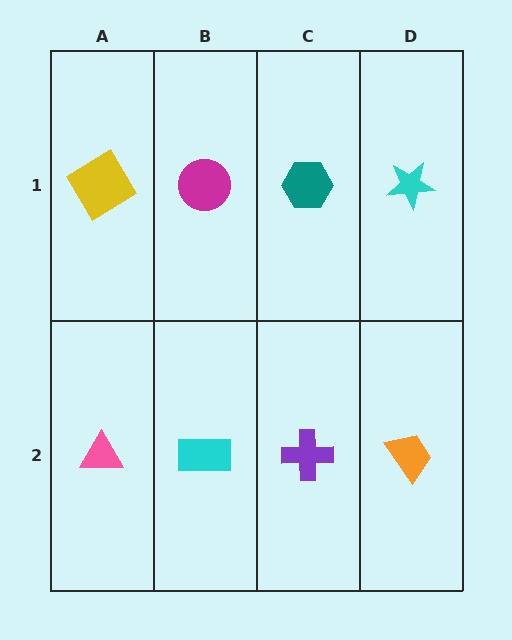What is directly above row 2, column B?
A magenta circle.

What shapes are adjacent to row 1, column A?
A pink triangle (row 2, column A), a magenta circle (row 1, column B).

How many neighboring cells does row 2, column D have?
2.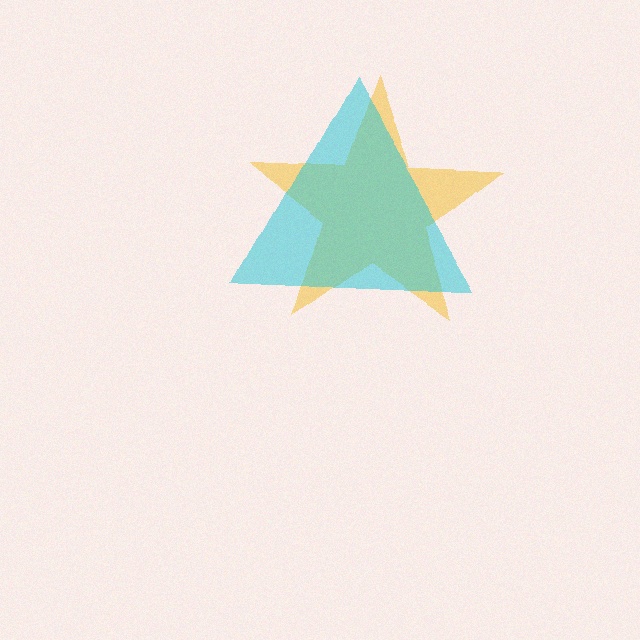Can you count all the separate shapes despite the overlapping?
Yes, there are 2 separate shapes.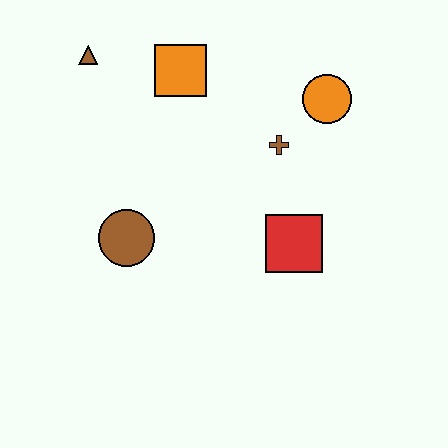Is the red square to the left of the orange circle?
Yes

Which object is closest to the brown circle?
The red square is closest to the brown circle.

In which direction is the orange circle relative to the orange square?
The orange circle is to the right of the orange square.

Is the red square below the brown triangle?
Yes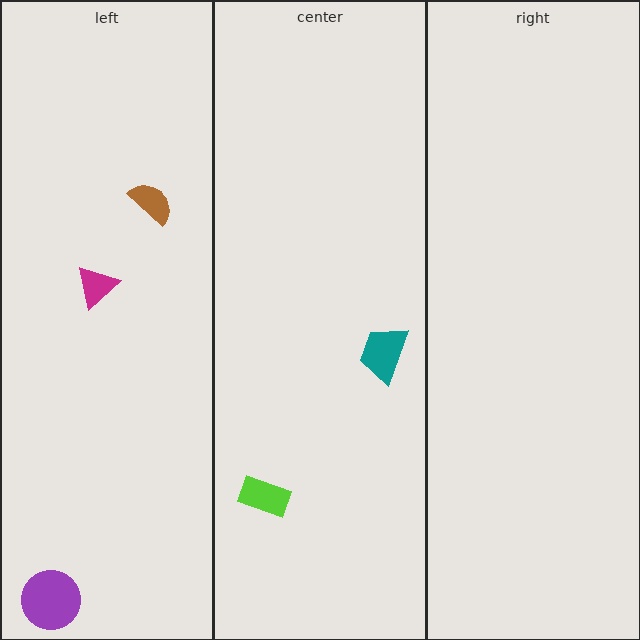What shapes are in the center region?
The teal trapezoid, the lime rectangle.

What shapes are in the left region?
The magenta triangle, the purple circle, the brown semicircle.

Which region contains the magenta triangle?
The left region.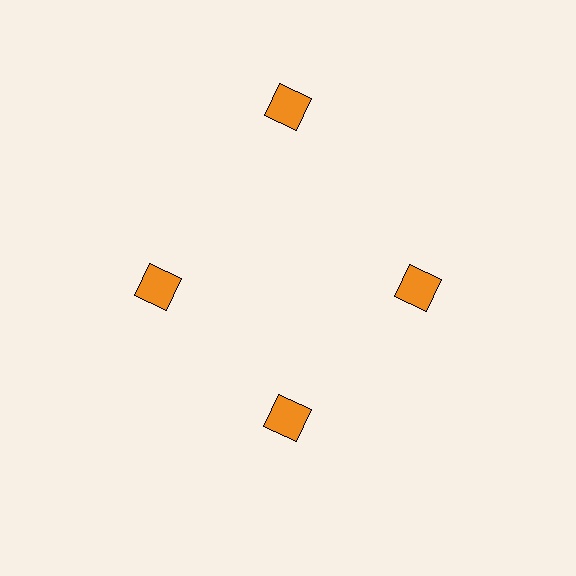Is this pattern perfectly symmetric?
No. The 4 orange squares are arranged in a ring, but one element near the 12 o'clock position is pushed outward from the center, breaking the 4-fold rotational symmetry.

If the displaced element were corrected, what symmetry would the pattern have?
It would have 4-fold rotational symmetry — the pattern would map onto itself every 90 degrees.